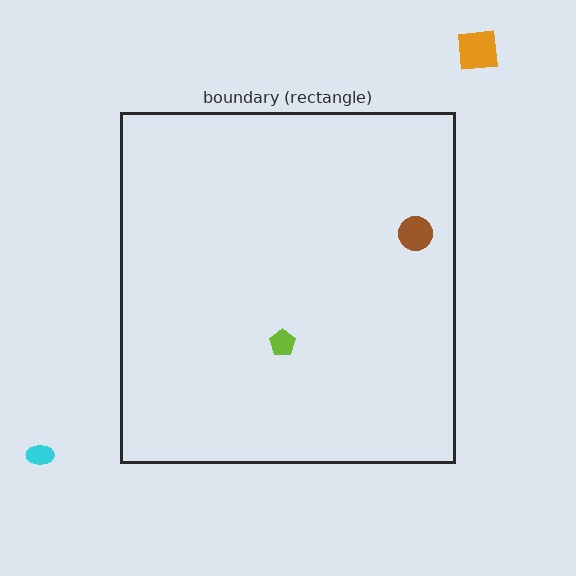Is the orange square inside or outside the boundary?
Outside.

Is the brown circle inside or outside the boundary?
Inside.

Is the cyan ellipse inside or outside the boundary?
Outside.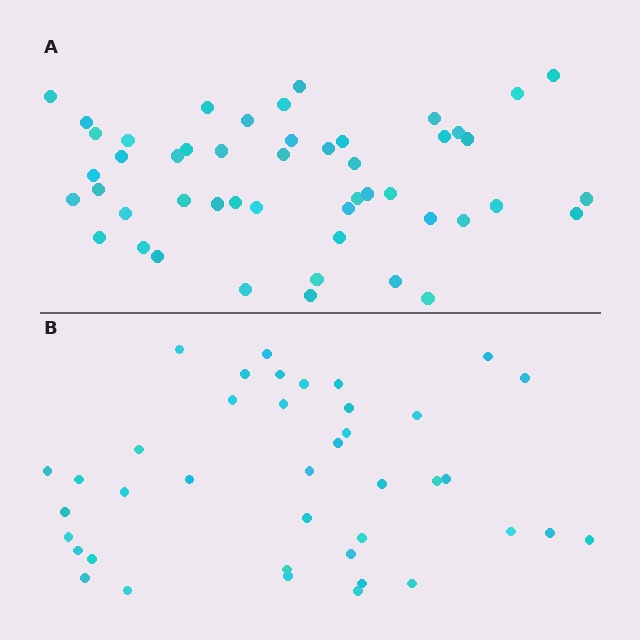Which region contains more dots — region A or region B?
Region A (the top region) has more dots.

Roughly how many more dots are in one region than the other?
Region A has roughly 8 or so more dots than region B.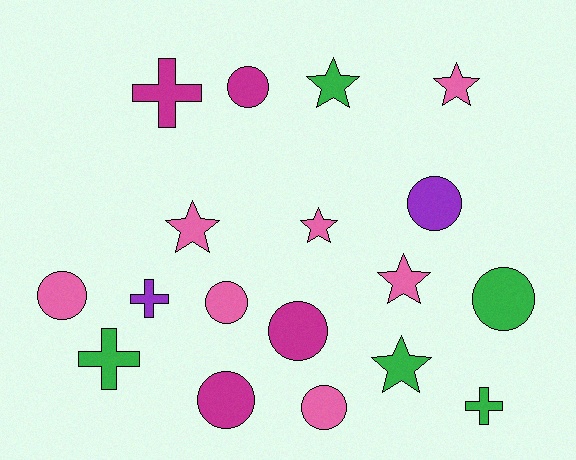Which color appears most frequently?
Pink, with 7 objects.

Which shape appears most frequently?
Circle, with 8 objects.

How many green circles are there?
There is 1 green circle.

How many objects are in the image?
There are 18 objects.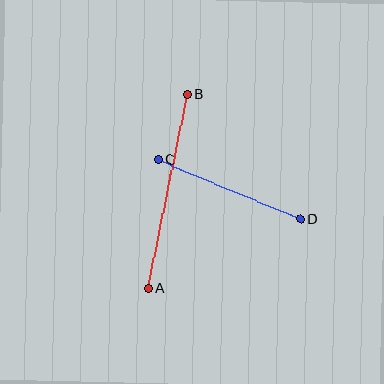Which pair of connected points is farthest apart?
Points A and B are farthest apart.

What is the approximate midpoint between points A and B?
The midpoint is at approximately (168, 191) pixels.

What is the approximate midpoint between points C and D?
The midpoint is at approximately (229, 189) pixels.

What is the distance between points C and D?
The distance is approximately 155 pixels.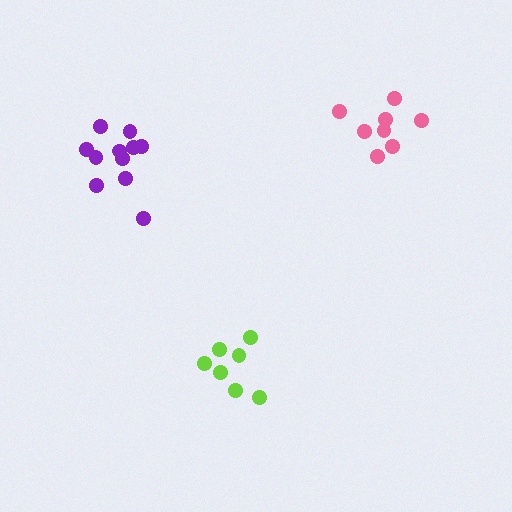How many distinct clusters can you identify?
There are 3 distinct clusters.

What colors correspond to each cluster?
The clusters are colored: lime, pink, purple.